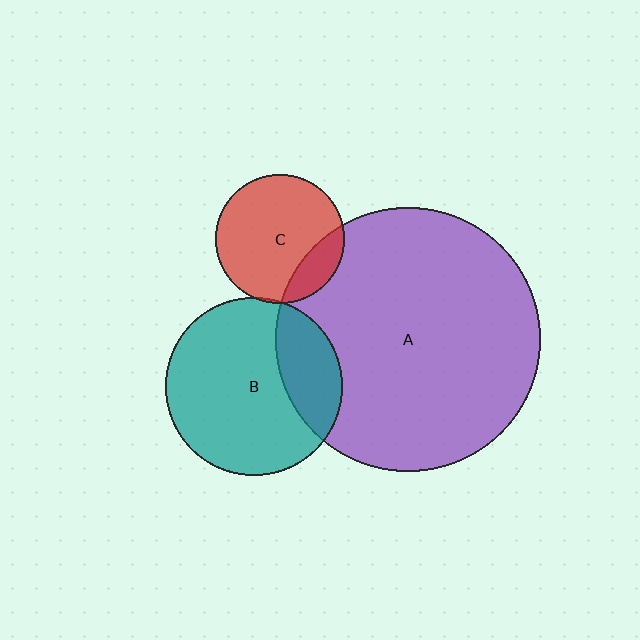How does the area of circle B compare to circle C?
Approximately 1.9 times.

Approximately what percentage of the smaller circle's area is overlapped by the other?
Approximately 5%.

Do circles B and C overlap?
Yes.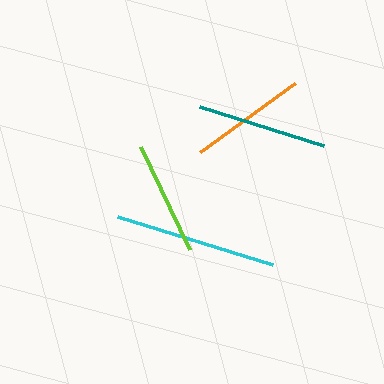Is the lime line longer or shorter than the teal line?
The teal line is longer than the lime line.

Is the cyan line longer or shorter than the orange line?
The cyan line is longer than the orange line.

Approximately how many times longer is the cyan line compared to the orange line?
The cyan line is approximately 1.4 times the length of the orange line.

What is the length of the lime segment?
The lime segment is approximately 114 pixels long.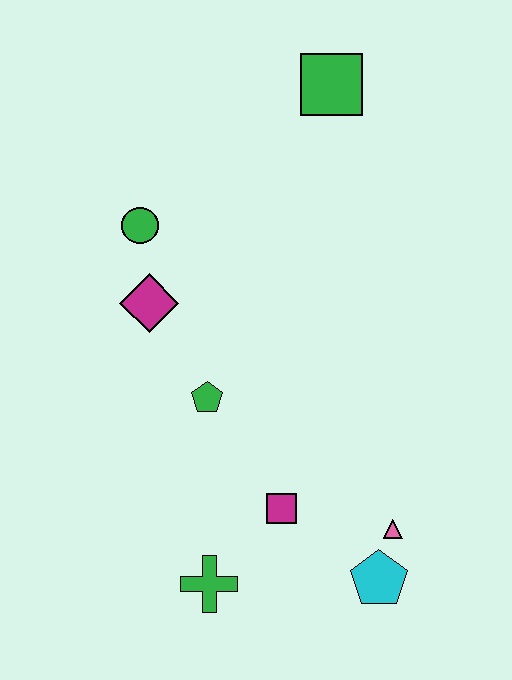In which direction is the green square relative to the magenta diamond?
The green square is above the magenta diamond.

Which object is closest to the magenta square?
The green cross is closest to the magenta square.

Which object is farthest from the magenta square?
The green square is farthest from the magenta square.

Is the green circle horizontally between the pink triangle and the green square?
No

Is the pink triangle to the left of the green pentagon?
No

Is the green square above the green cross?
Yes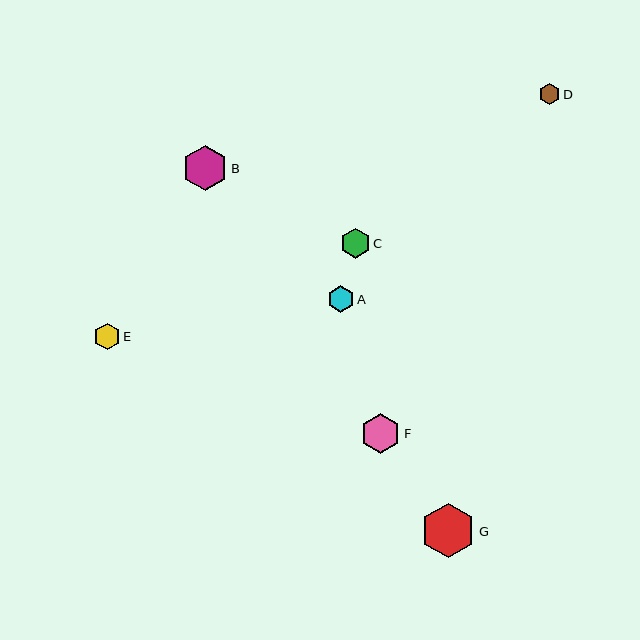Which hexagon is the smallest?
Hexagon D is the smallest with a size of approximately 22 pixels.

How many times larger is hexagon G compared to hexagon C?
Hexagon G is approximately 1.8 times the size of hexagon C.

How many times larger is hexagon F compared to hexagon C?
Hexagon F is approximately 1.3 times the size of hexagon C.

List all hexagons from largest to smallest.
From largest to smallest: G, B, F, C, A, E, D.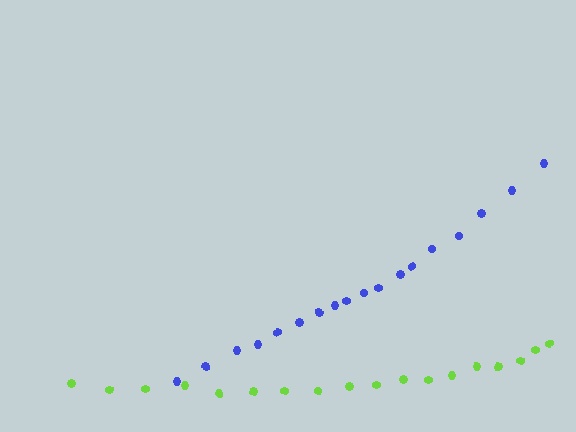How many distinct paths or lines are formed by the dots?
There are 2 distinct paths.